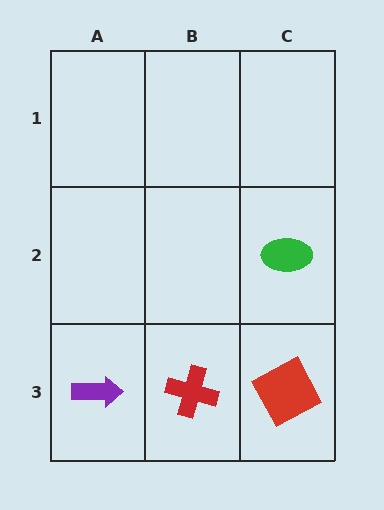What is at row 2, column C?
A green ellipse.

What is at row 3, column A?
A purple arrow.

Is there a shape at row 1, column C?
No, that cell is empty.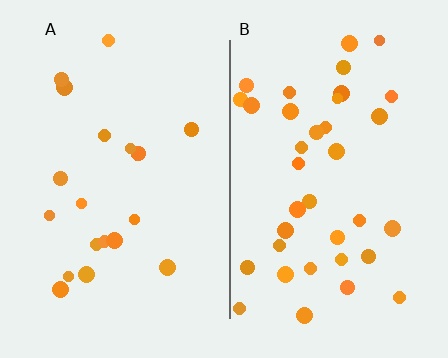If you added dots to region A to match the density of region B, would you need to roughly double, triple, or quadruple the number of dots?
Approximately double.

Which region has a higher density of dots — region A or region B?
B (the right).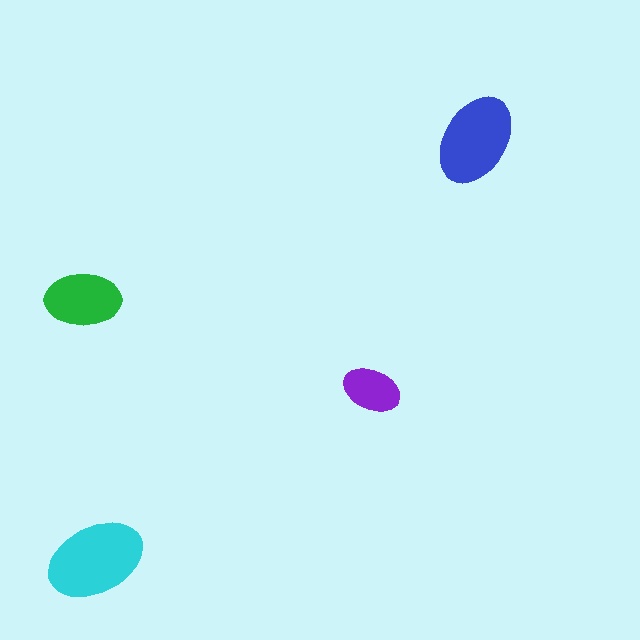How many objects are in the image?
There are 4 objects in the image.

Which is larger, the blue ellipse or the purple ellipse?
The blue one.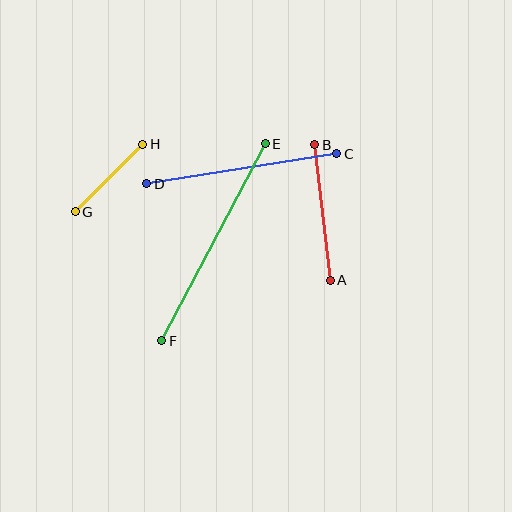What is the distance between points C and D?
The distance is approximately 192 pixels.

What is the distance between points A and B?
The distance is approximately 136 pixels.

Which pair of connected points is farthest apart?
Points E and F are farthest apart.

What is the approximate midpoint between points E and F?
The midpoint is at approximately (214, 242) pixels.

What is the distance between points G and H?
The distance is approximately 96 pixels.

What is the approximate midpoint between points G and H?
The midpoint is at approximately (109, 178) pixels.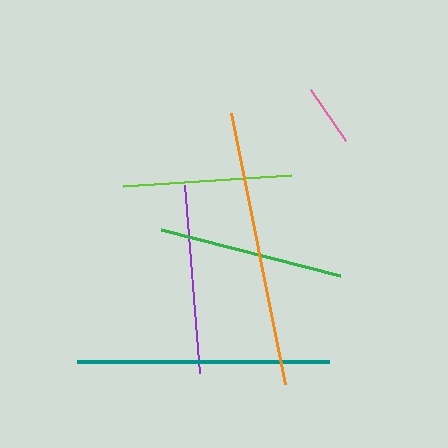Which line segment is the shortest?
The pink line is the shortest at approximately 62 pixels.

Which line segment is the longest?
The orange line is the longest at approximately 276 pixels.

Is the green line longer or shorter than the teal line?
The teal line is longer than the green line.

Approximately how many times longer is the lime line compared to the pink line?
The lime line is approximately 2.7 times the length of the pink line.